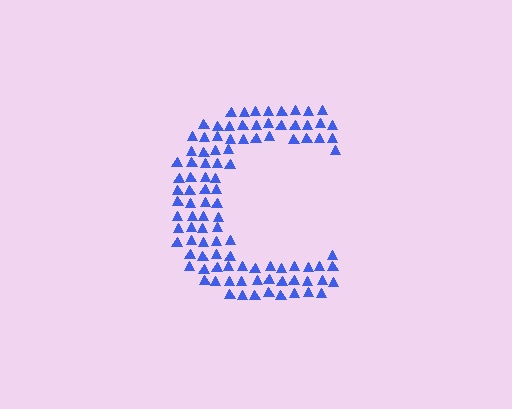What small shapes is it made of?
It is made of small triangles.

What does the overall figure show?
The overall figure shows the letter C.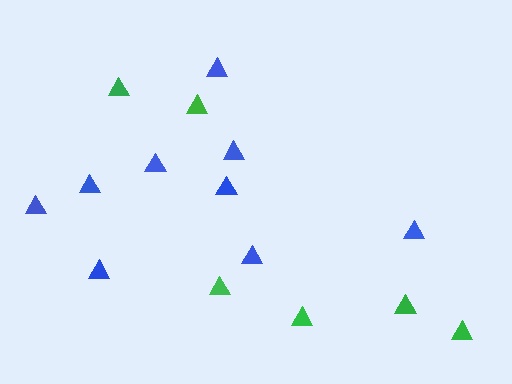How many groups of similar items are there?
There are 2 groups: one group of green triangles (6) and one group of blue triangles (9).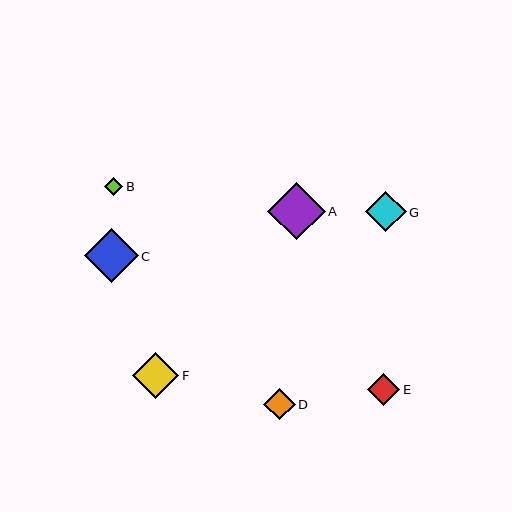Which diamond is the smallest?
Diamond B is the smallest with a size of approximately 18 pixels.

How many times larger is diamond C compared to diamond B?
Diamond C is approximately 3.0 times the size of diamond B.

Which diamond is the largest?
Diamond A is the largest with a size of approximately 57 pixels.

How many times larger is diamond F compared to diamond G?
Diamond F is approximately 1.2 times the size of diamond G.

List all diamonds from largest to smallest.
From largest to smallest: A, C, F, G, E, D, B.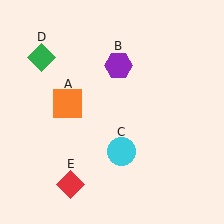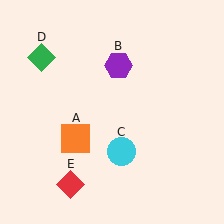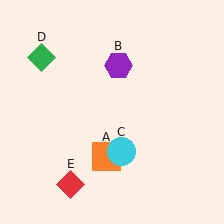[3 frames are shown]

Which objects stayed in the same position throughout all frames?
Purple hexagon (object B) and cyan circle (object C) and green diamond (object D) and red diamond (object E) remained stationary.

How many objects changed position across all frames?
1 object changed position: orange square (object A).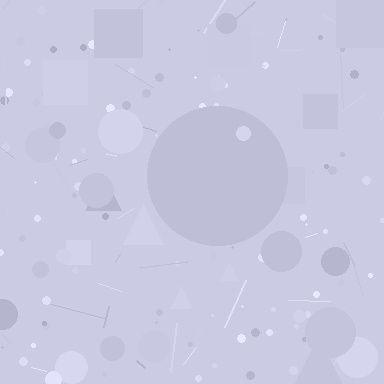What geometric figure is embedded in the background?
A circle is embedded in the background.